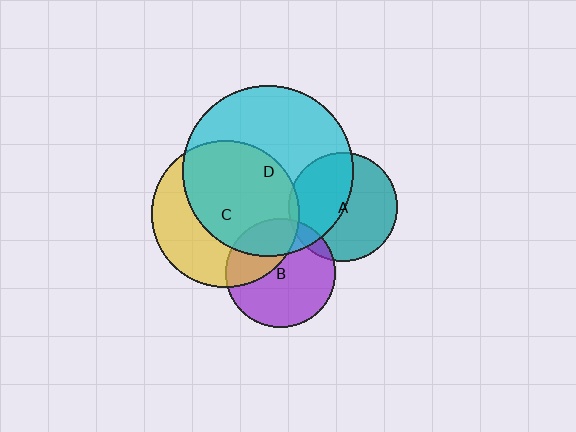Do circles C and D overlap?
Yes.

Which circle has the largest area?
Circle D (cyan).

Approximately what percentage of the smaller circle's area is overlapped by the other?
Approximately 60%.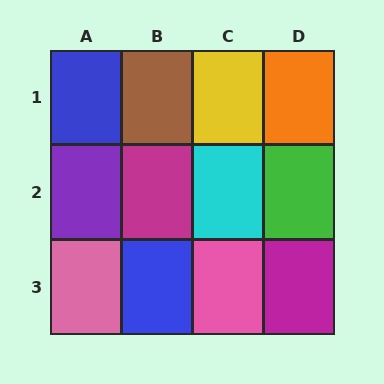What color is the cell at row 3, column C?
Pink.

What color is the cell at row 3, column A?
Pink.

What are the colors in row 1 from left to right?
Blue, brown, yellow, orange.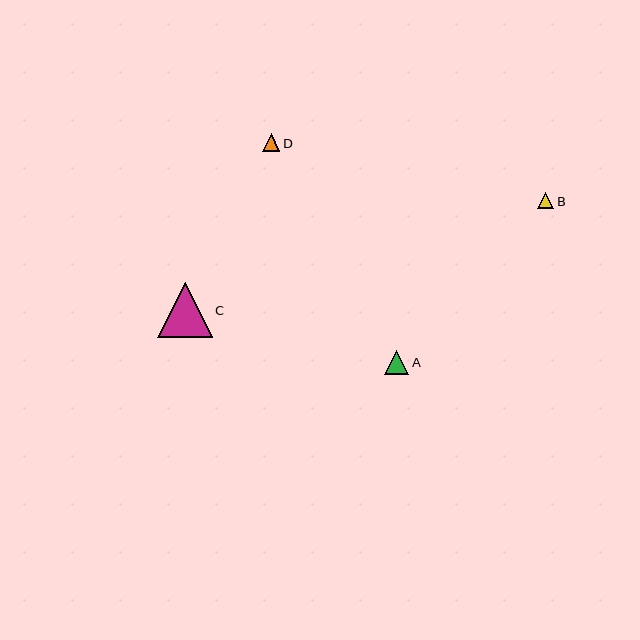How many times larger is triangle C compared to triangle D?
Triangle C is approximately 3.1 times the size of triangle D.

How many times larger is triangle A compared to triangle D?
Triangle A is approximately 1.4 times the size of triangle D.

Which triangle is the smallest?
Triangle B is the smallest with a size of approximately 16 pixels.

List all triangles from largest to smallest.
From largest to smallest: C, A, D, B.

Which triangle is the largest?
Triangle C is the largest with a size of approximately 55 pixels.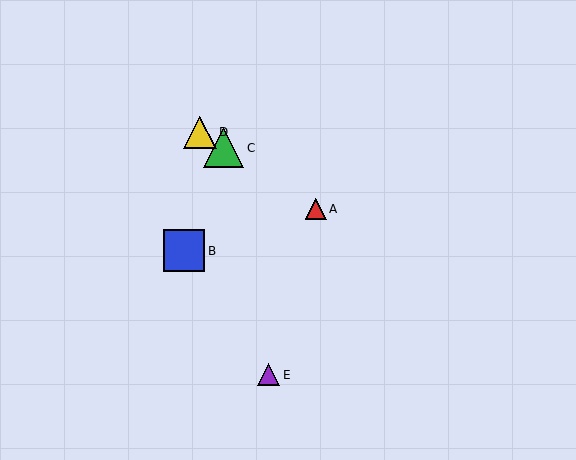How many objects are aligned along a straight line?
3 objects (A, C, D) are aligned along a straight line.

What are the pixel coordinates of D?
Object D is at (200, 132).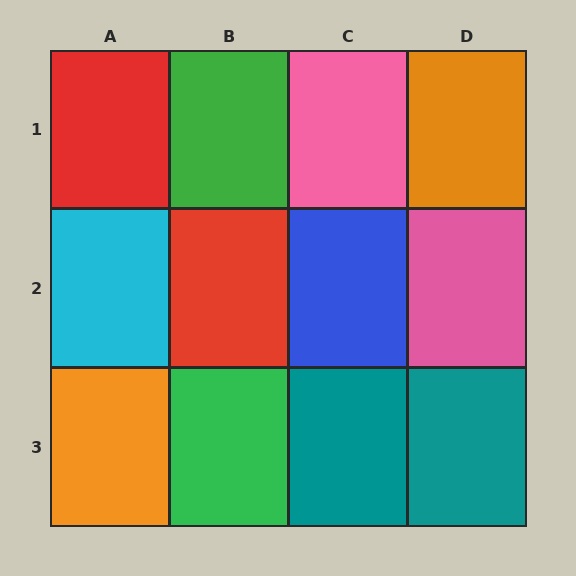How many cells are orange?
2 cells are orange.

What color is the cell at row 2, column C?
Blue.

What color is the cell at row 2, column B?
Red.